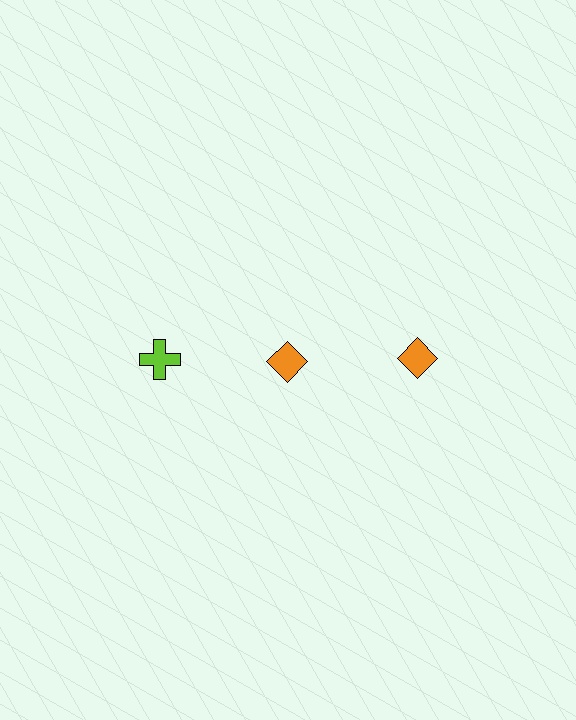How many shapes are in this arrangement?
There are 3 shapes arranged in a grid pattern.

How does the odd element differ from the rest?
It differs in both color (lime instead of orange) and shape (cross instead of diamond).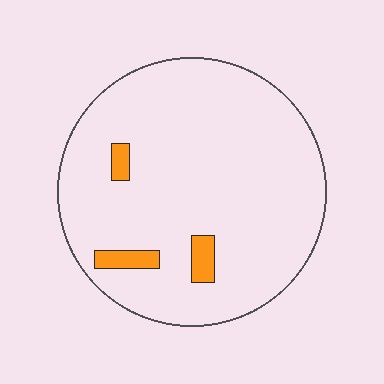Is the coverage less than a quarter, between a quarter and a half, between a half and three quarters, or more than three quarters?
Less than a quarter.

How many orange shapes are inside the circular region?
3.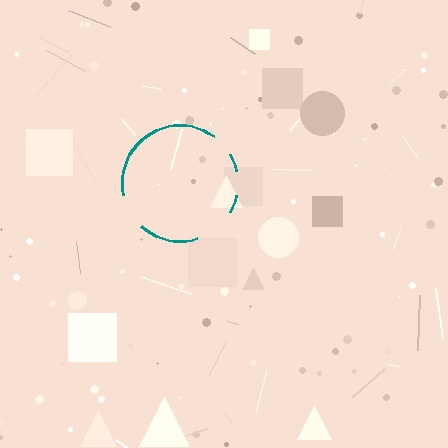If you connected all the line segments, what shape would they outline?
They would outline a circle.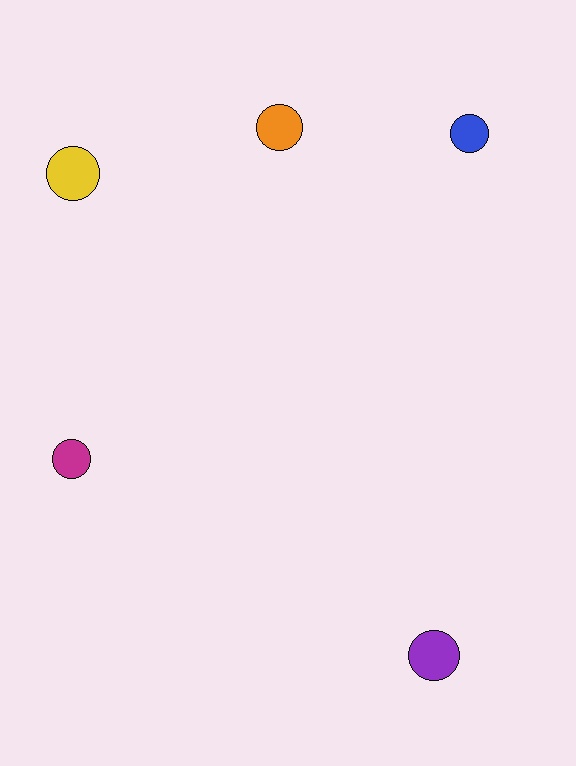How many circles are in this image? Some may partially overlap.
There are 5 circles.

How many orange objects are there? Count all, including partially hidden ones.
There is 1 orange object.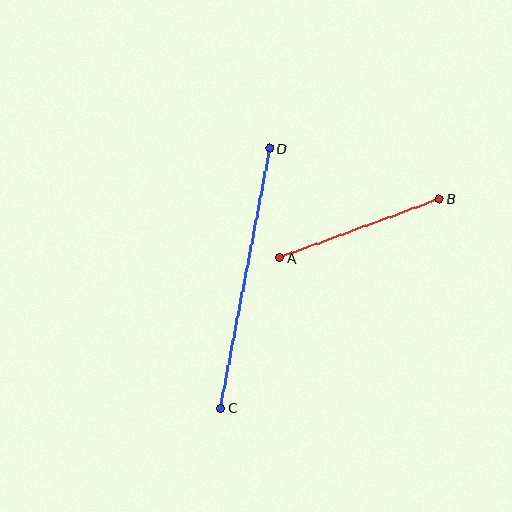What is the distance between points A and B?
The distance is approximately 170 pixels.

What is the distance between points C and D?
The distance is approximately 265 pixels.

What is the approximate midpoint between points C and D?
The midpoint is at approximately (245, 278) pixels.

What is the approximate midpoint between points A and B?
The midpoint is at approximately (360, 228) pixels.